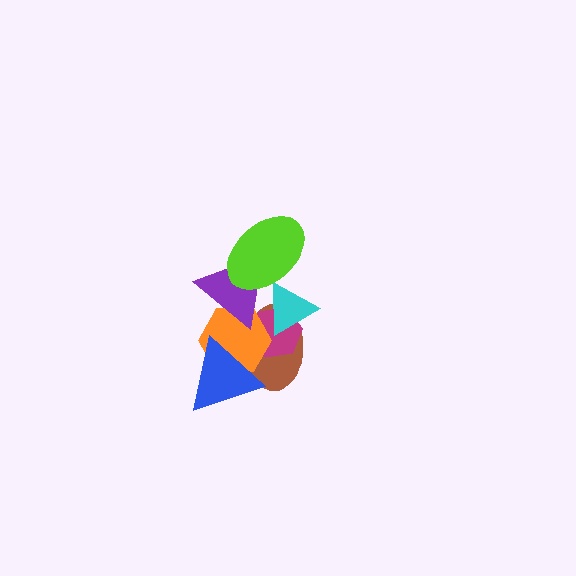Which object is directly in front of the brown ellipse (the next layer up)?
The magenta hexagon is directly in front of the brown ellipse.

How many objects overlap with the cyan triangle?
4 objects overlap with the cyan triangle.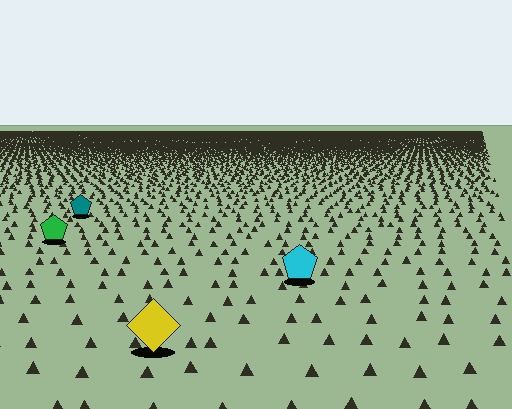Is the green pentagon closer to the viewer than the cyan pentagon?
No. The cyan pentagon is closer — you can tell from the texture gradient: the ground texture is coarser near it.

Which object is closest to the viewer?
The yellow diamond is closest. The texture marks near it are larger and more spread out.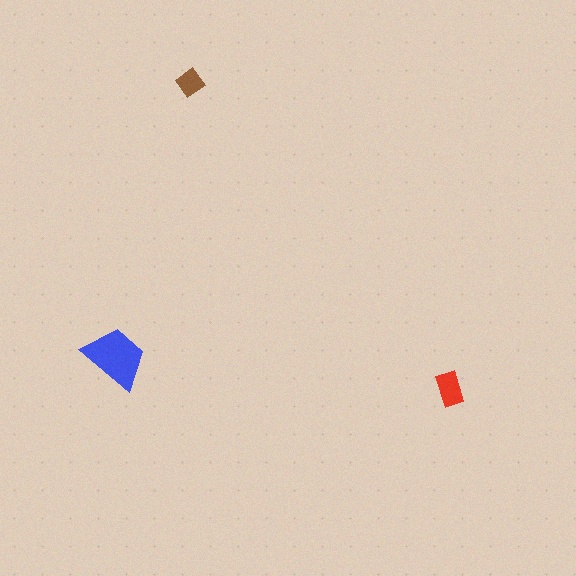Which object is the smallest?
The brown diamond.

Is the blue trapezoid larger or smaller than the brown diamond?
Larger.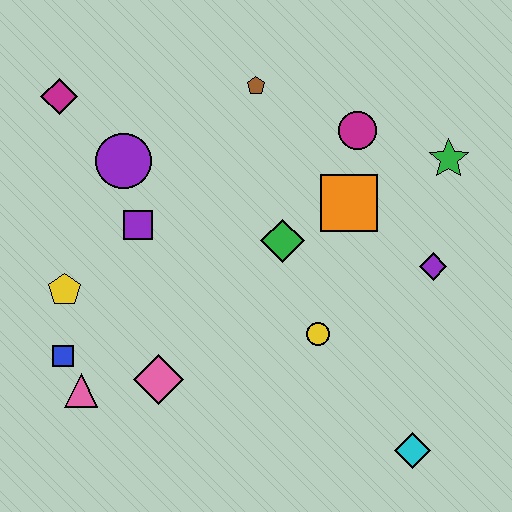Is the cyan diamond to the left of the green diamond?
No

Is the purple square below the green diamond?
No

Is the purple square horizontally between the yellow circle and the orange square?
No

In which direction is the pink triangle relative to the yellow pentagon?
The pink triangle is below the yellow pentagon.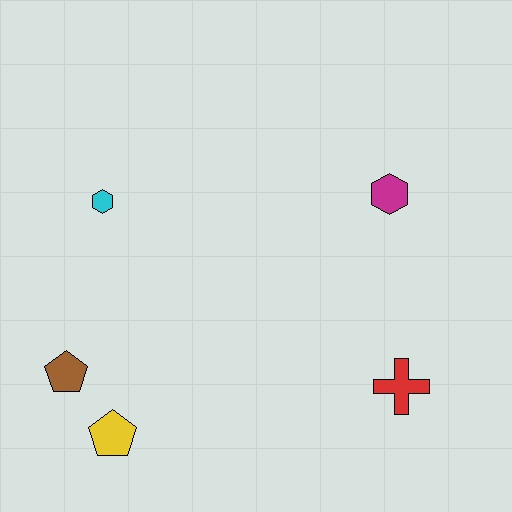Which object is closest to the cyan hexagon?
The brown pentagon is closest to the cyan hexagon.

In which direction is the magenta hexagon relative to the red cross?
The magenta hexagon is above the red cross.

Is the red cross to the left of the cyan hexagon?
No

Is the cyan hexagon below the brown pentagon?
No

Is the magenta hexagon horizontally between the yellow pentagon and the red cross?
Yes